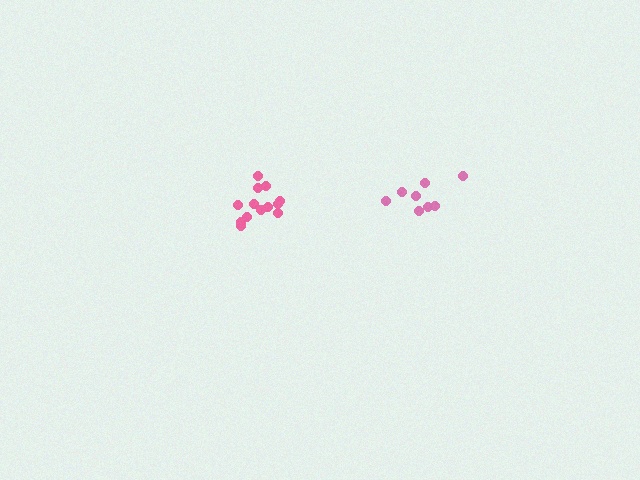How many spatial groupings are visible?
There are 2 spatial groupings.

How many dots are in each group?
Group 1: 13 dots, Group 2: 8 dots (21 total).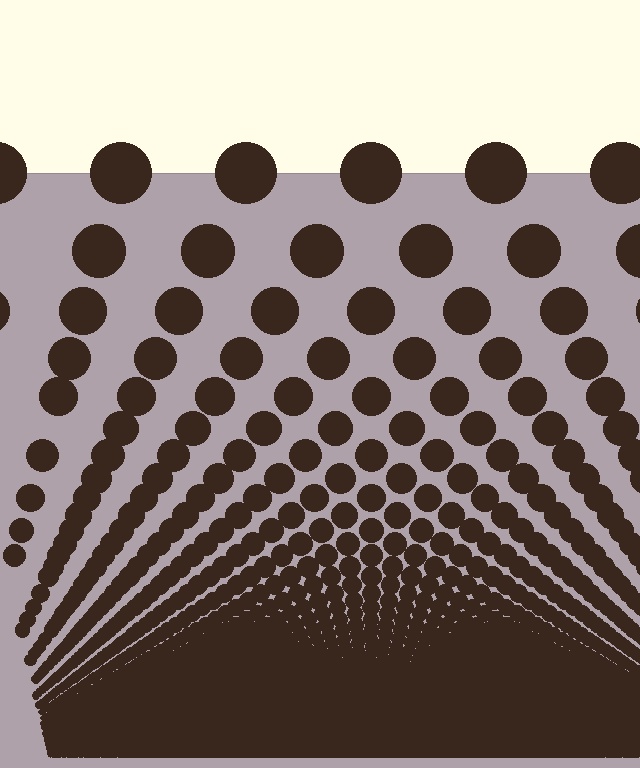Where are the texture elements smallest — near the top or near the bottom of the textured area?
Near the bottom.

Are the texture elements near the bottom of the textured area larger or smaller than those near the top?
Smaller. The gradient is inverted — elements near the bottom are smaller and denser.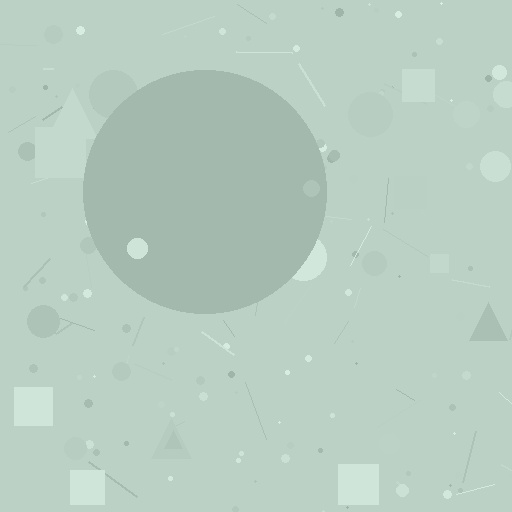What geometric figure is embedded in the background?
A circle is embedded in the background.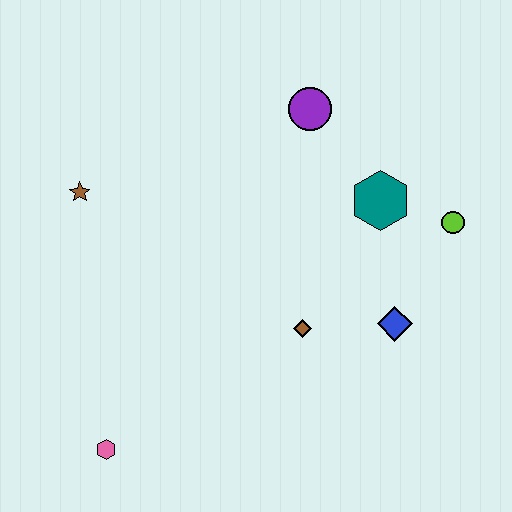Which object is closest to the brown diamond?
The blue diamond is closest to the brown diamond.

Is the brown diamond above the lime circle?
No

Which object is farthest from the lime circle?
The pink hexagon is farthest from the lime circle.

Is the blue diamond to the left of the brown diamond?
No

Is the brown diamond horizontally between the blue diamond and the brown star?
Yes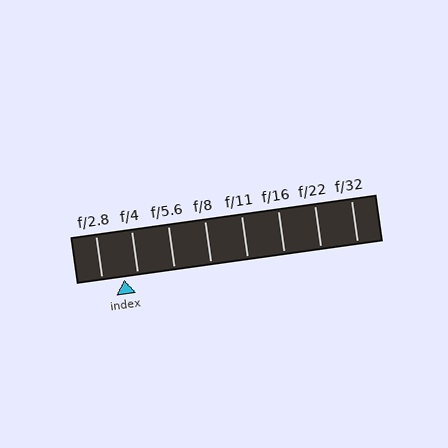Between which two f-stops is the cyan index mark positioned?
The index mark is between f/2.8 and f/4.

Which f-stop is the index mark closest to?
The index mark is closest to f/4.